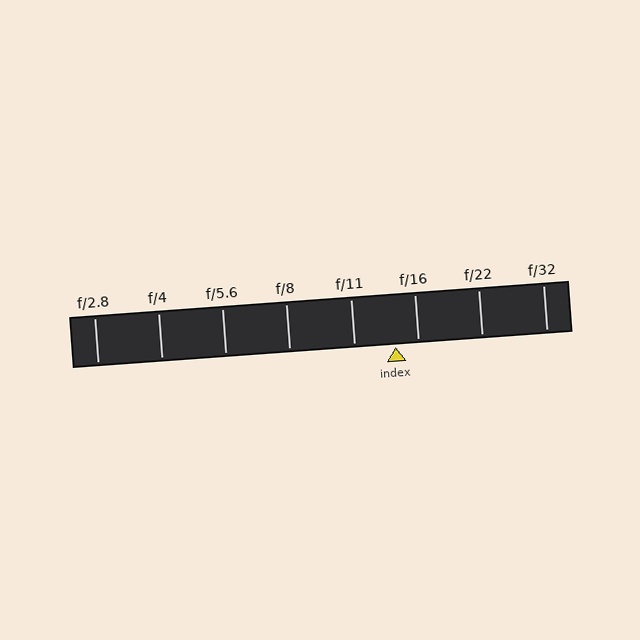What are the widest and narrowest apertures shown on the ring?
The widest aperture shown is f/2.8 and the narrowest is f/32.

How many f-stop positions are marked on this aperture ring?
There are 8 f-stop positions marked.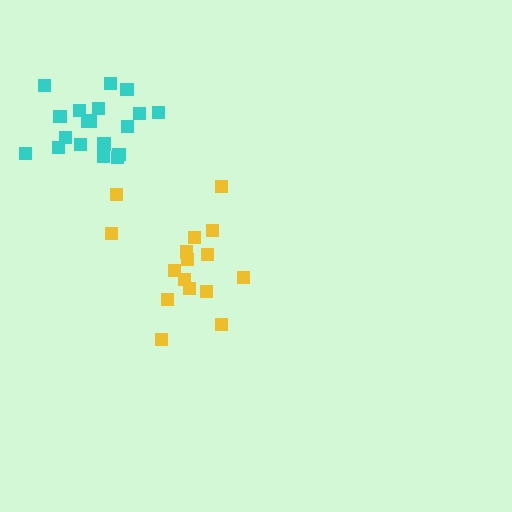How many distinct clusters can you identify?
There are 2 distinct clusters.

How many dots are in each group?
Group 1: 16 dots, Group 2: 19 dots (35 total).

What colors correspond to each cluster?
The clusters are colored: yellow, cyan.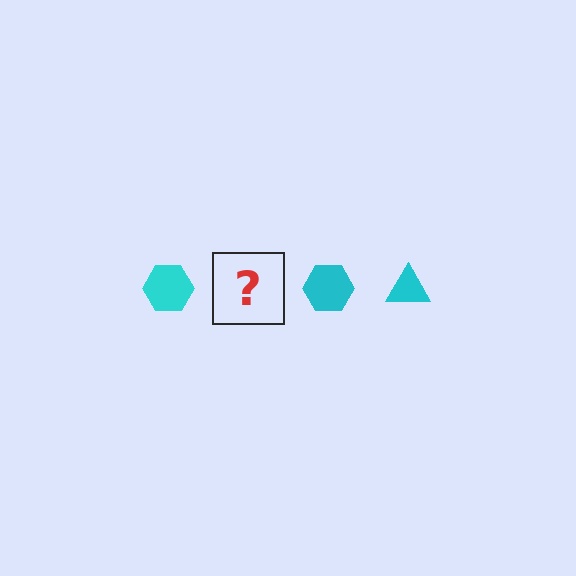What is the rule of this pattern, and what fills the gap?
The rule is that the pattern cycles through hexagon, triangle shapes in cyan. The gap should be filled with a cyan triangle.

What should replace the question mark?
The question mark should be replaced with a cyan triangle.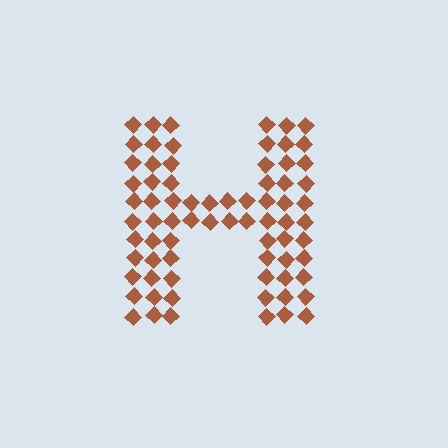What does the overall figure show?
The overall figure shows the letter H.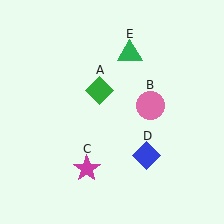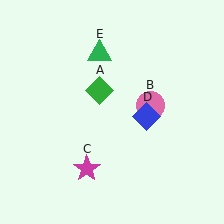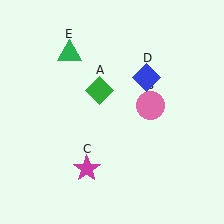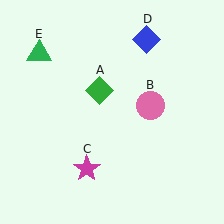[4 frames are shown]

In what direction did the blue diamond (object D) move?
The blue diamond (object D) moved up.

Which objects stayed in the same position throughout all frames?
Green diamond (object A) and pink circle (object B) and magenta star (object C) remained stationary.